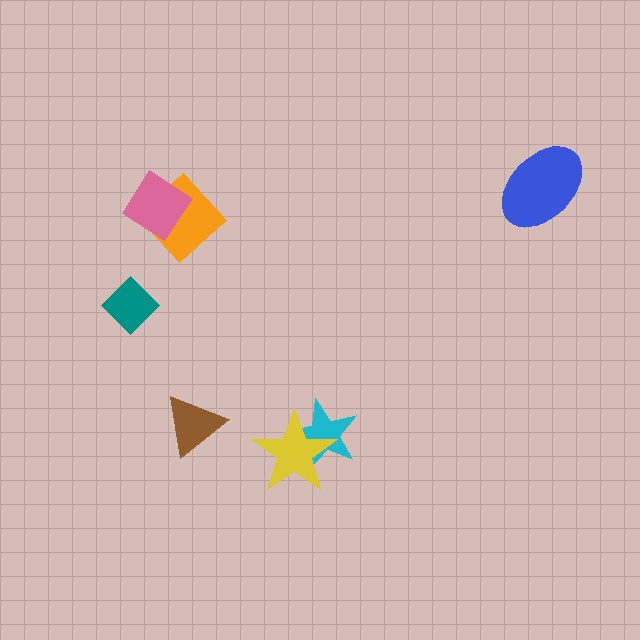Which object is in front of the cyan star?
The yellow star is in front of the cyan star.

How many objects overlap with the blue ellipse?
0 objects overlap with the blue ellipse.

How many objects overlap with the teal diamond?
0 objects overlap with the teal diamond.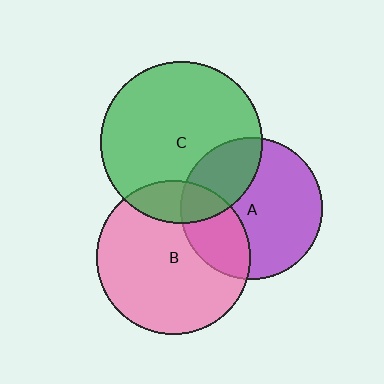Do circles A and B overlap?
Yes.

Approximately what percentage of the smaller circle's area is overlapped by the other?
Approximately 30%.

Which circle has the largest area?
Circle C (green).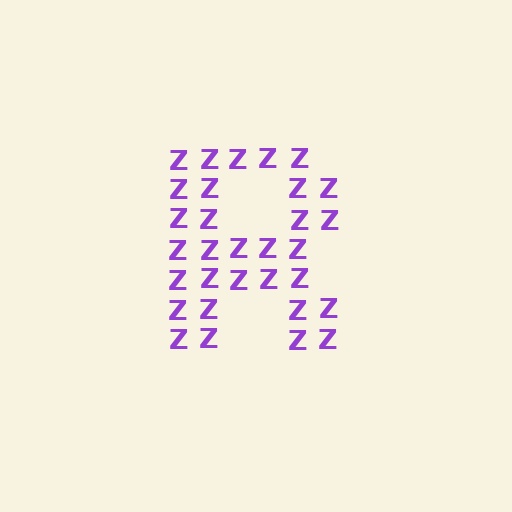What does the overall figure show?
The overall figure shows the letter R.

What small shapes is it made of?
It is made of small letter Z's.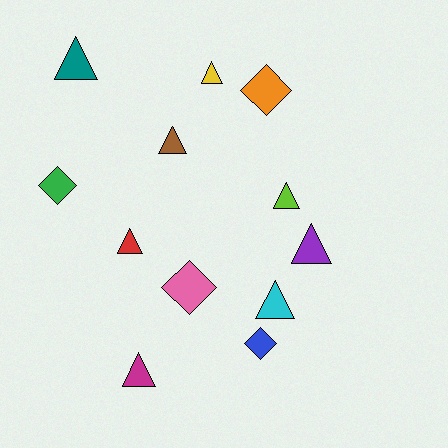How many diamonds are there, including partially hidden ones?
There are 4 diamonds.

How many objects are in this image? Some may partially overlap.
There are 12 objects.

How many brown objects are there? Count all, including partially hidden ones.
There is 1 brown object.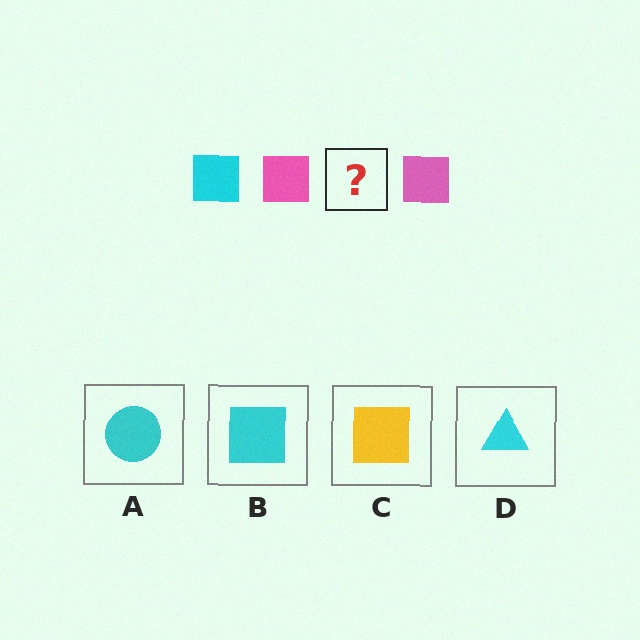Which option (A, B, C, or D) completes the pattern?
B.